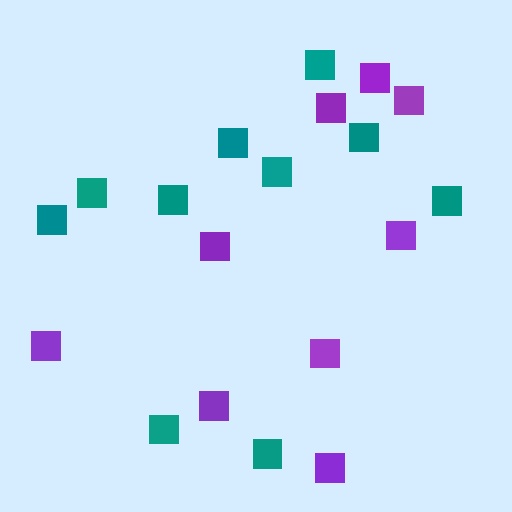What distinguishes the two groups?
There are 2 groups: one group of purple squares (9) and one group of teal squares (10).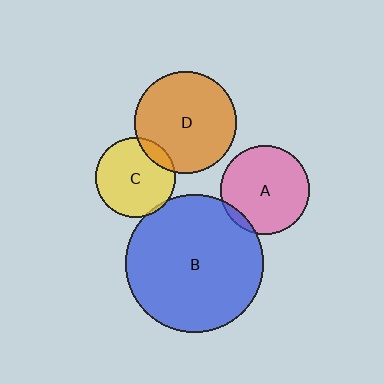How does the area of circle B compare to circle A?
Approximately 2.4 times.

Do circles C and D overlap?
Yes.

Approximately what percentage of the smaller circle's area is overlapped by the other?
Approximately 10%.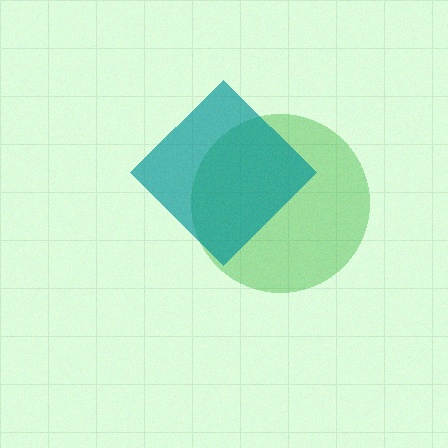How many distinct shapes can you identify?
There are 2 distinct shapes: a green circle, a teal diamond.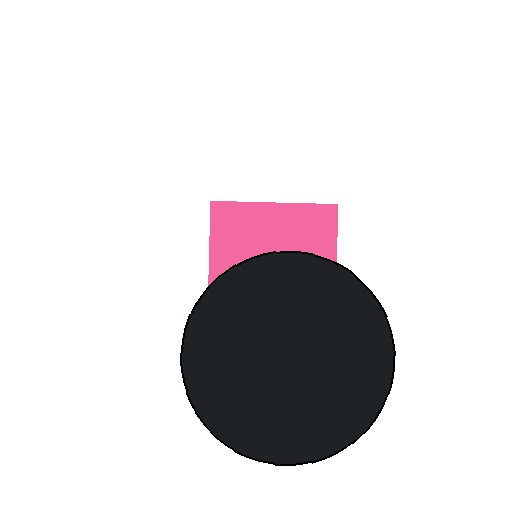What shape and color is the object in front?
The object in front is a black circle.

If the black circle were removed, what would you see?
You would see the complete pink square.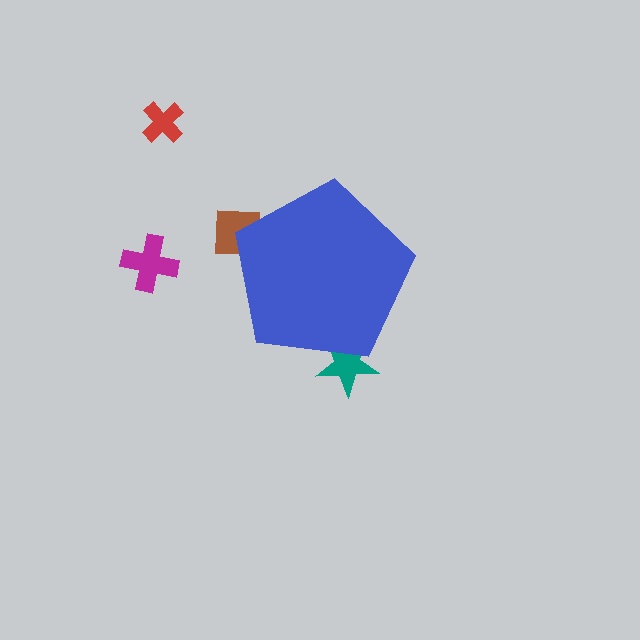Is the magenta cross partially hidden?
No, the magenta cross is fully visible.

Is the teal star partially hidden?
Yes, the teal star is partially hidden behind the blue pentagon.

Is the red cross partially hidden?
No, the red cross is fully visible.